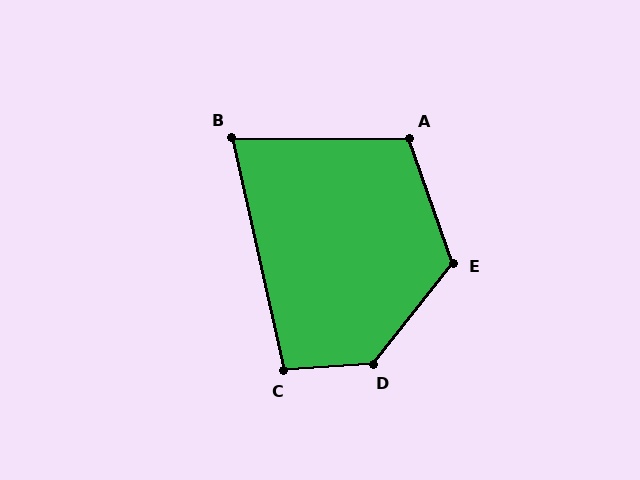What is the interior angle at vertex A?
Approximately 110 degrees (obtuse).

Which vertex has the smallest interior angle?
B, at approximately 77 degrees.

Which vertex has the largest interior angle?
D, at approximately 132 degrees.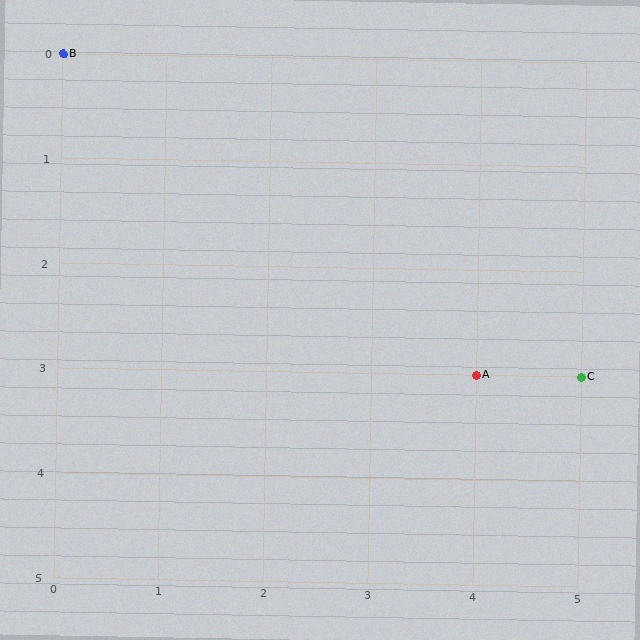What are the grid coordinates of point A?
Point A is at grid coordinates (4, 3).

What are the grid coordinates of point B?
Point B is at grid coordinates (0, 0).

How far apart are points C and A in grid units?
Points C and A are 1 column apart.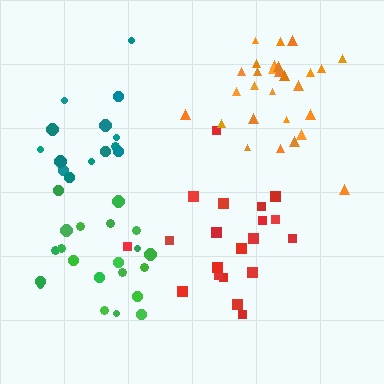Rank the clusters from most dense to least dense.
green, orange, red, teal.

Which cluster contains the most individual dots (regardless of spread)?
Orange (28).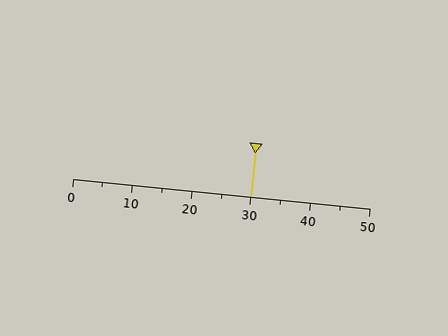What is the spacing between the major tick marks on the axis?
The major ticks are spaced 10 apart.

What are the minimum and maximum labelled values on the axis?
The axis runs from 0 to 50.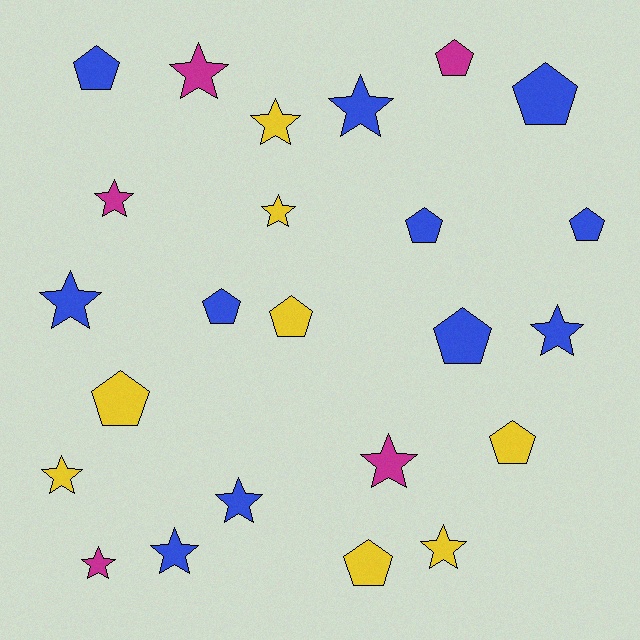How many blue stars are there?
There are 5 blue stars.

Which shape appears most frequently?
Star, with 13 objects.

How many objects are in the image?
There are 24 objects.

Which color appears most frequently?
Blue, with 11 objects.